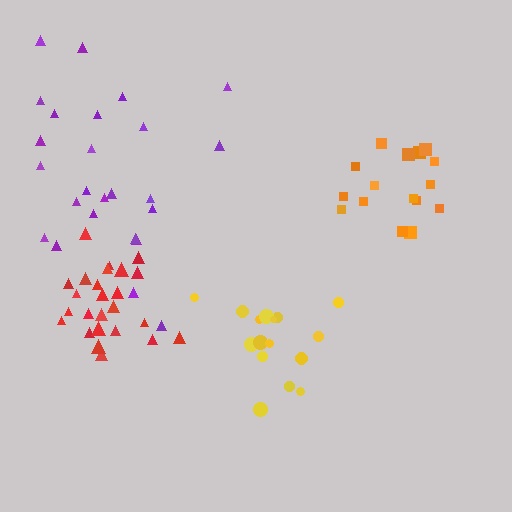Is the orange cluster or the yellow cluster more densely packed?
Yellow.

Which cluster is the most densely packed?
Red.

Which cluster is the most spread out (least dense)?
Purple.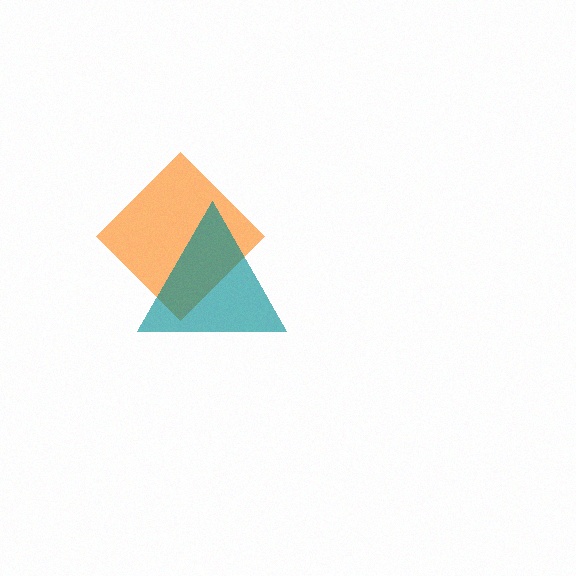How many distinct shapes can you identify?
There are 2 distinct shapes: an orange diamond, a teal triangle.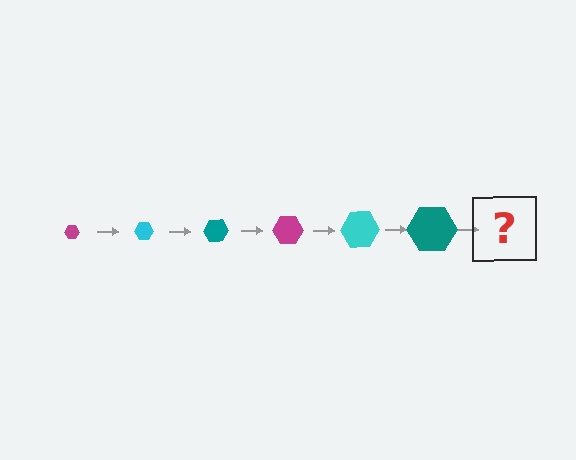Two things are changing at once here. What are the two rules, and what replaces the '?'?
The two rules are that the hexagon grows larger each step and the color cycles through magenta, cyan, and teal. The '?' should be a magenta hexagon, larger than the previous one.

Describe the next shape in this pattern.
It should be a magenta hexagon, larger than the previous one.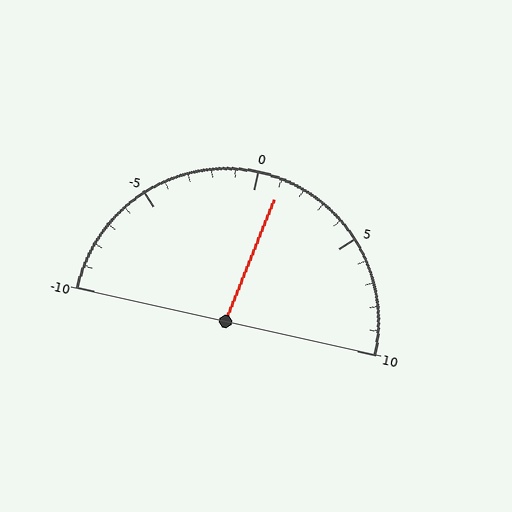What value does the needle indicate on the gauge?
The needle indicates approximately 1.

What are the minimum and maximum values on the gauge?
The gauge ranges from -10 to 10.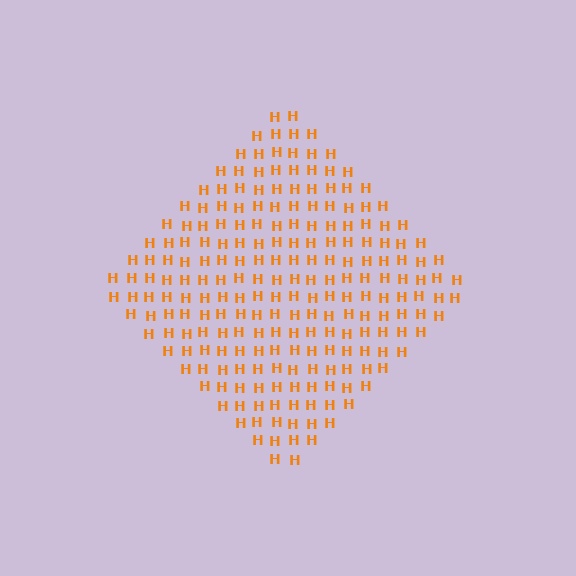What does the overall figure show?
The overall figure shows a diamond.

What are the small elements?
The small elements are letter H's.